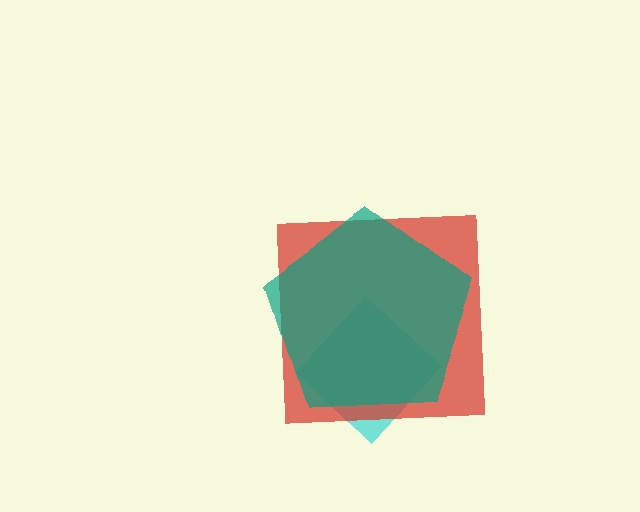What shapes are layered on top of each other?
The layered shapes are: a cyan diamond, a red square, a teal pentagon.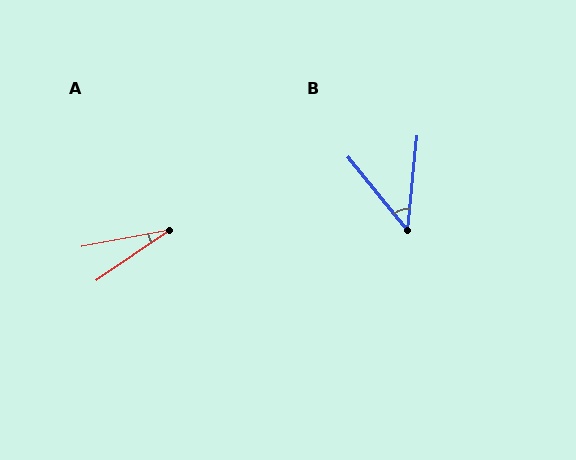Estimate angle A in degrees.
Approximately 24 degrees.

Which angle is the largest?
B, at approximately 45 degrees.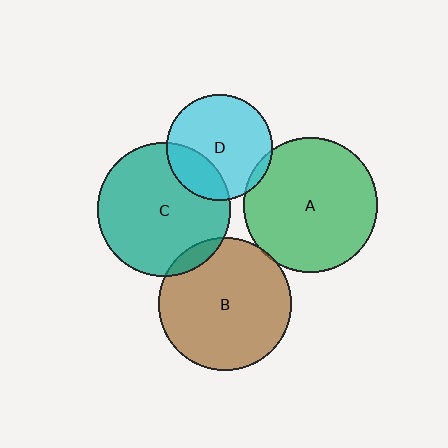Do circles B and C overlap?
Yes.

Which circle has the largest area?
Circle A (green).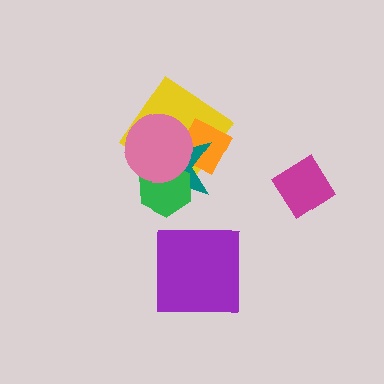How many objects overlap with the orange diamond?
3 objects overlap with the orange diamond.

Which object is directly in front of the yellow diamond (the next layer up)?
The orange diamond is directly in front of the yellow diamond.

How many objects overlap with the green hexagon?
3 objects overlap with the green hexagon.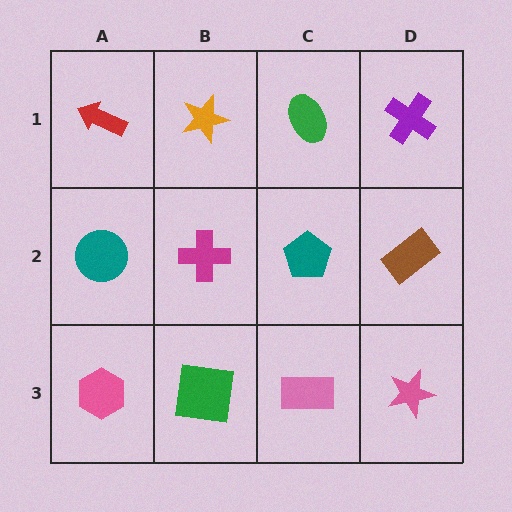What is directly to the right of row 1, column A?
An orange star.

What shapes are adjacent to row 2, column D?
A purple cross (row 1, column D), a pink star (row 3, column D), a teal pentagon (row 2, column C).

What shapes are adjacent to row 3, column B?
A magenta cross (row 2, column B), a pink hexagon (row 3, column A), a pink rectangle (row 3, column C).